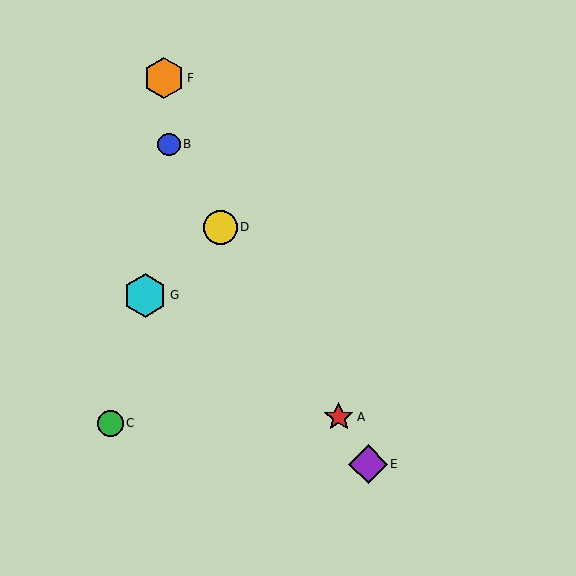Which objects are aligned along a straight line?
Objects A, B, D, E are aligned along a straight line.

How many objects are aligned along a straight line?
4 objects (A, B, D, E) are aligned along a straight line.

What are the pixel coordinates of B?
Object B is at (169, 144).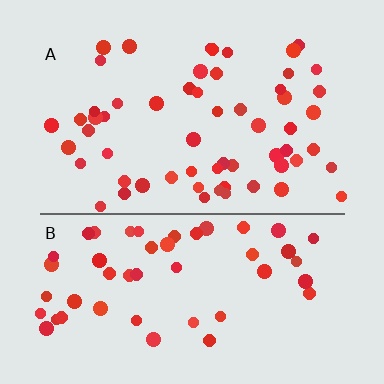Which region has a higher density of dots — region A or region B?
A (the top).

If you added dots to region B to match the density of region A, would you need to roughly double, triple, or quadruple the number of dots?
Approximately double.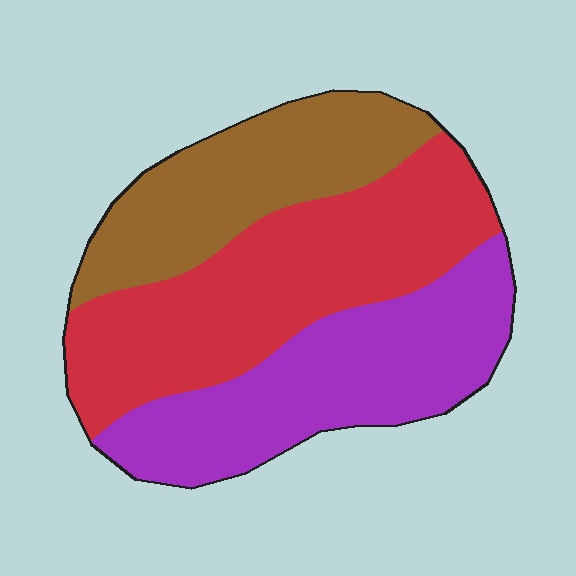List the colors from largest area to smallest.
From largest to smallest: red, purple, brown.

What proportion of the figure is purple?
Purple takes up about one third (1/3) of the figure.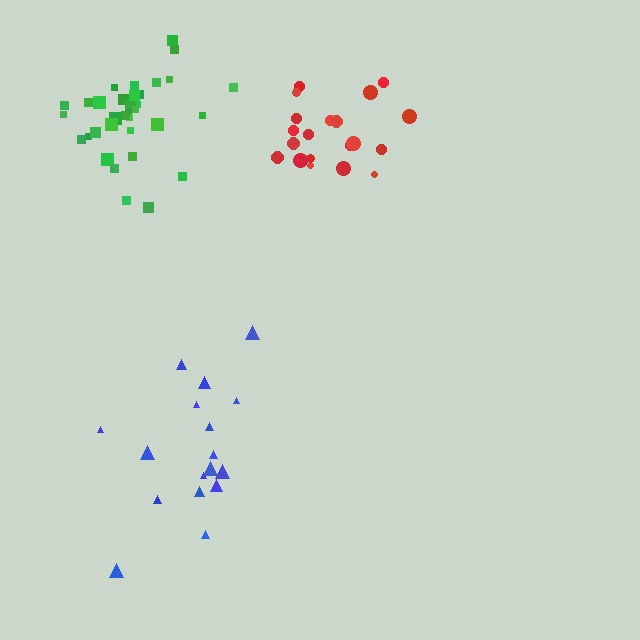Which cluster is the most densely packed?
Green.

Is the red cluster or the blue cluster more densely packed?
Red.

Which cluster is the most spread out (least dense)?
Blue.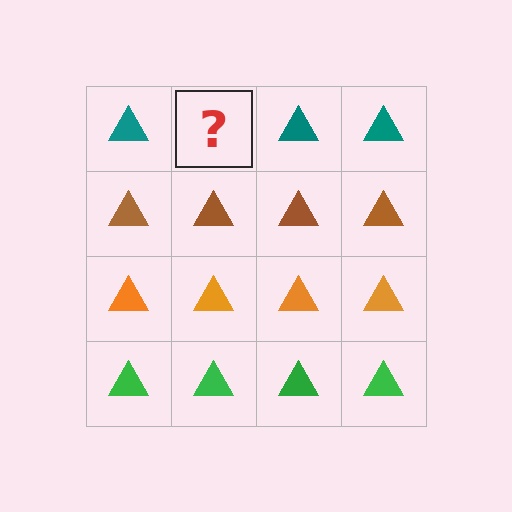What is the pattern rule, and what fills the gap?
The rule is that each row has a consistent color. The gap should be filled with a teal triangle.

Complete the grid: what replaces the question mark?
The question mark should be replaced with a teal triangle.